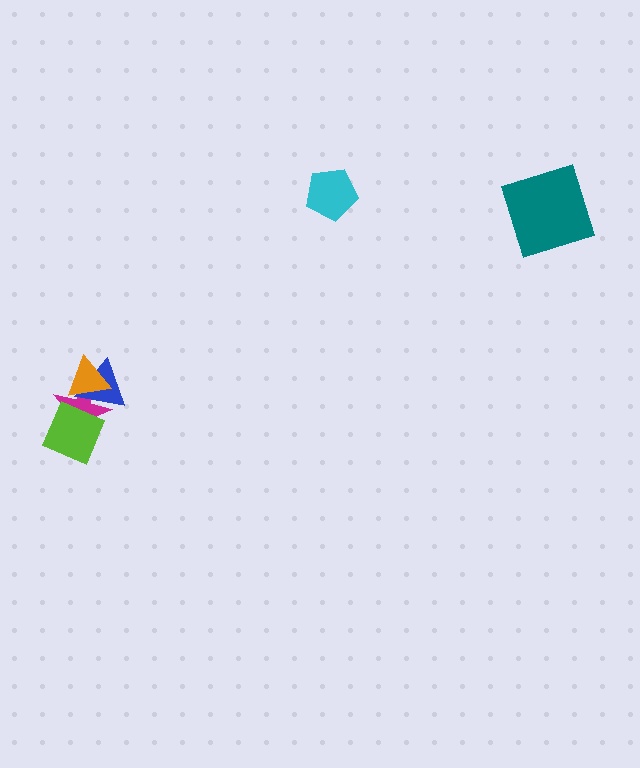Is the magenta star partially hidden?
Yes, it is partially covered by another shape.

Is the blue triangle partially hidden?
Yes, it is partially covered by another shape.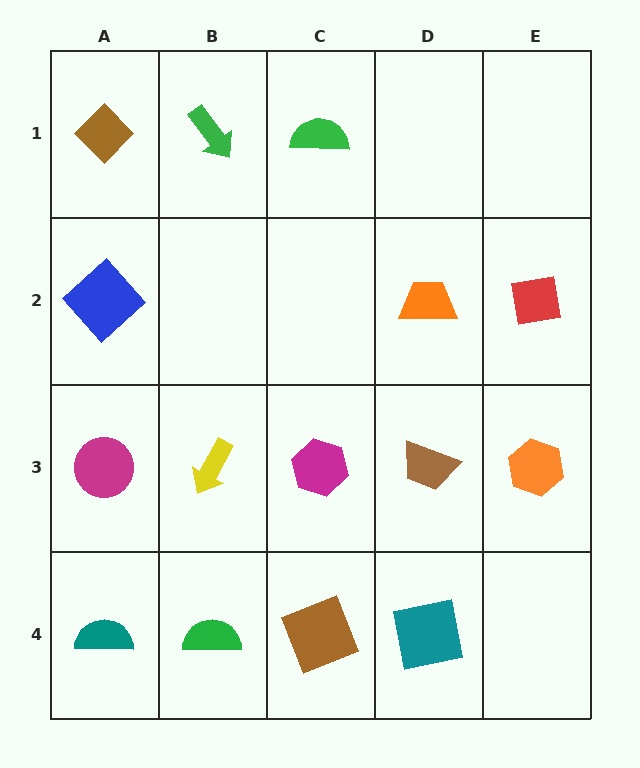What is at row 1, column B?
A green arrow.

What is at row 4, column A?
A teal semicircle.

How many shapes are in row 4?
4 shapes.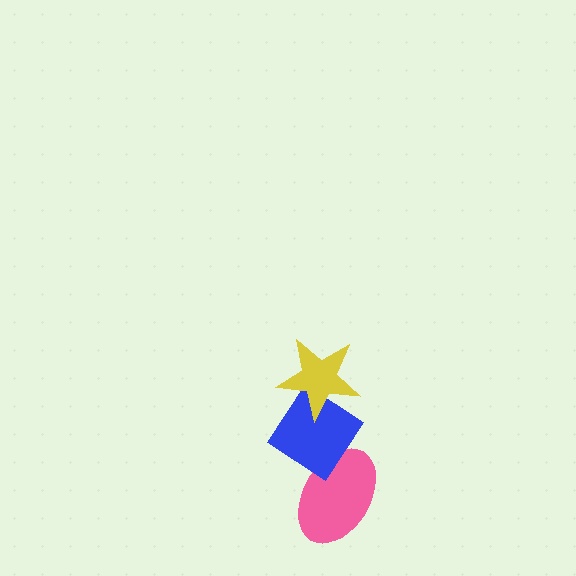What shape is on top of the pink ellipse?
The blue diamond is on top of the pink ellipse.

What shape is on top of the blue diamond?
The yellow star is on top of the blue diamond.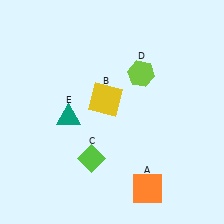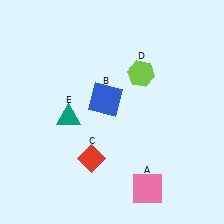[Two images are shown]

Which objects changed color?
A changed from orange to pink. B changed from yellow to blue. C changed from lime to red.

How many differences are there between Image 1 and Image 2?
There are 3 differences between the two images.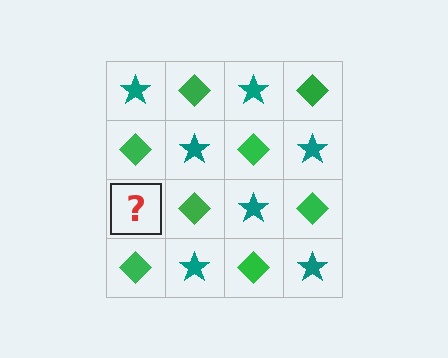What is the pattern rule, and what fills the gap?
The rule is that it alternates teal star and green diamond in a checkerboard pattern. The gap should be filled with a teal star.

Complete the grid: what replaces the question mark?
The question mark should be replaced with a teal star.